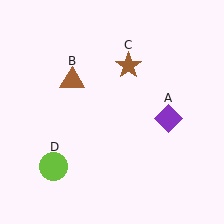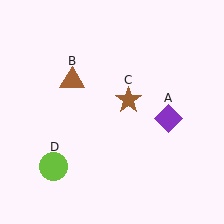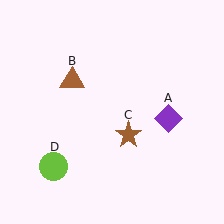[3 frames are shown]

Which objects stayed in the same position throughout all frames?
Purple diamond (object A) and brown triangle (object B) and lime circle (object D) remained stationary.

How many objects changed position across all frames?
1 object changed position: brown star (object C).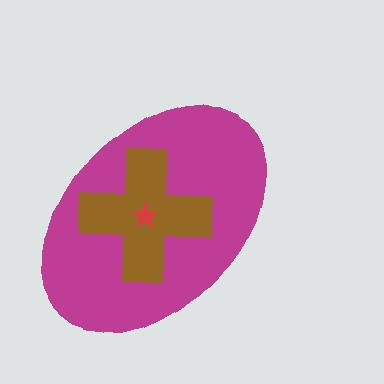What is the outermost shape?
The magenta ellipse.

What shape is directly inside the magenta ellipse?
The brown cross.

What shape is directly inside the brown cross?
The red star.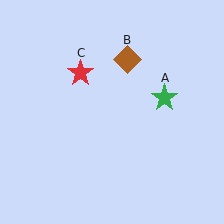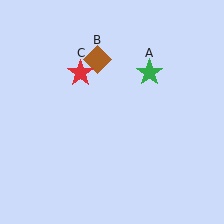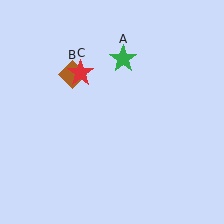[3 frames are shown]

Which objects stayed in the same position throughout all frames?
Red star (object C) remained stationary.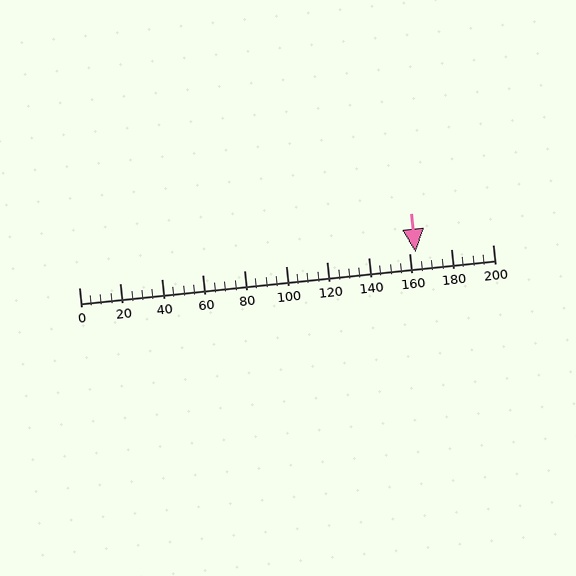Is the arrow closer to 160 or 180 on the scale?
The arrow is closer to 160.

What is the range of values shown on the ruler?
The ruler shows values from 0 to 200.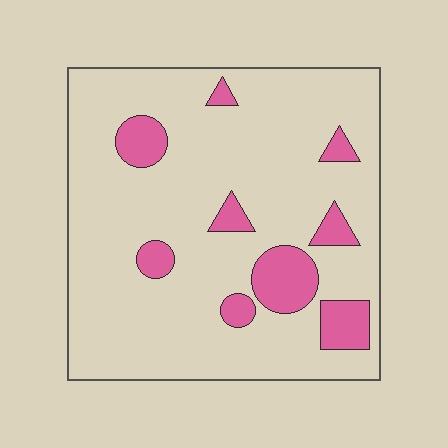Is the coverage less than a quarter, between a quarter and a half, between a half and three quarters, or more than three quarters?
Less than a quarter.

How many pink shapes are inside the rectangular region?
9.